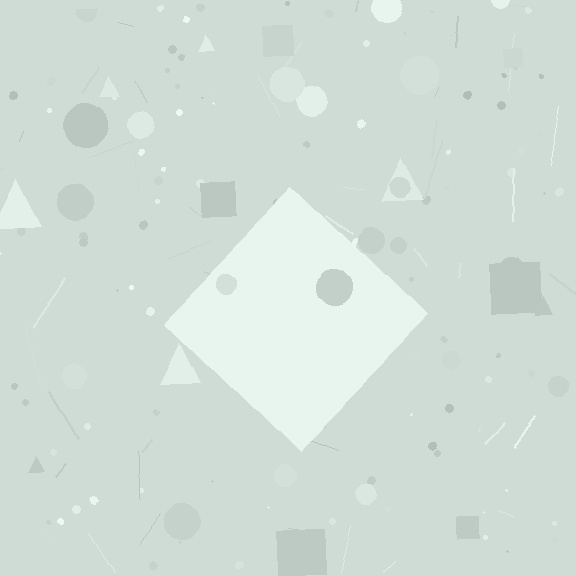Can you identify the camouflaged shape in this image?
The camouflaged shape is a diamond.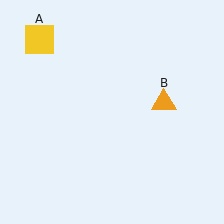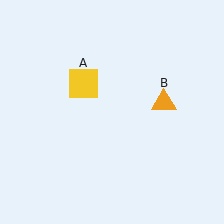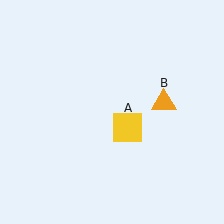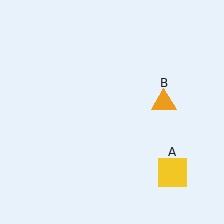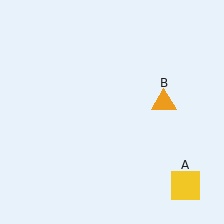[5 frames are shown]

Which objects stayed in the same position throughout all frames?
Orange triangle (object B) remained stationary.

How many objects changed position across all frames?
1 object changed position: yellow square (object A).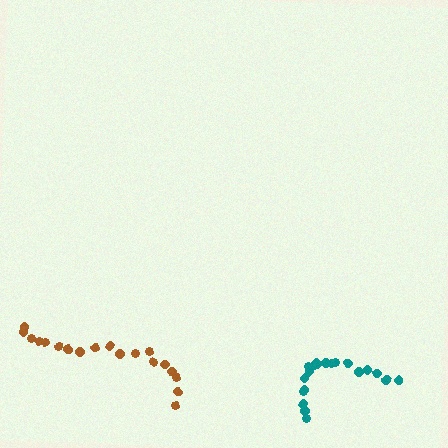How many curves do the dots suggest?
There are 2 distinct paths.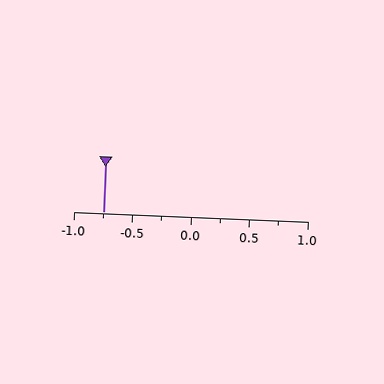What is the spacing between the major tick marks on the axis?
The major ticks are spaced 0.5 apart.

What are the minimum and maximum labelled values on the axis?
The axis runs from -1.0 to 1.0.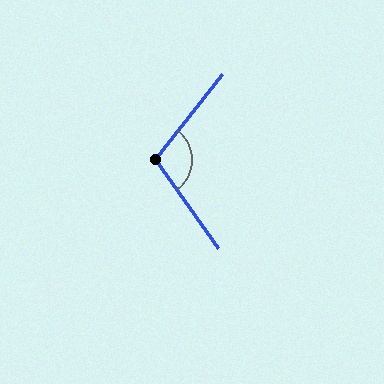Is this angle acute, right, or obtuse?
It is obtuse.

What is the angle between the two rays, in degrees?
Approximately 106 degrees.